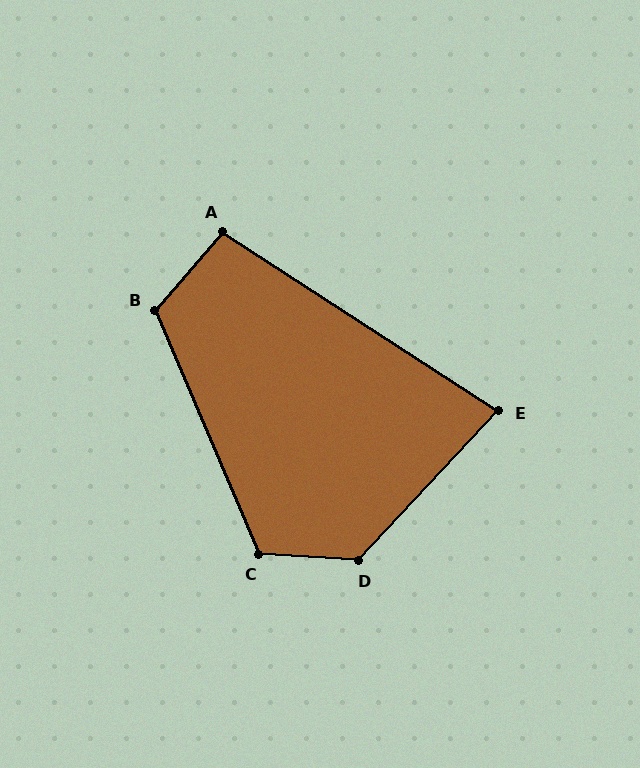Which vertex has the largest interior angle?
D, at approximately 129 degrees.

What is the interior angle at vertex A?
Approximately 98 degrees (obtuse).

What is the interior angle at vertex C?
Approximately 117 degrees (obtuse).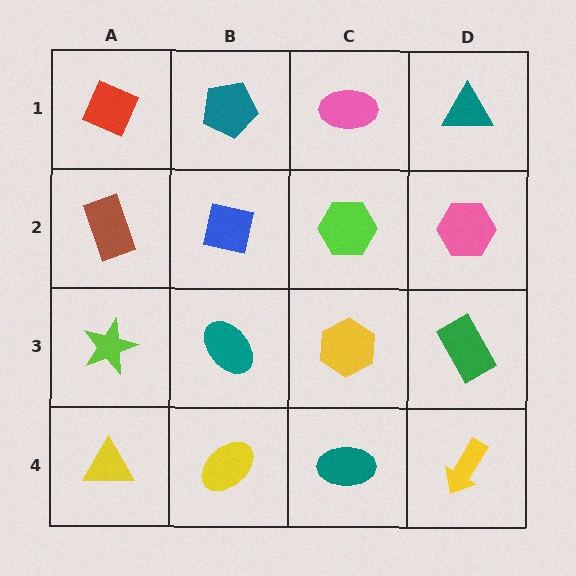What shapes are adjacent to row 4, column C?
A yellow hexagon (row 3, column C), a yellow ellipse (row 4, column B), a yellow arrow (row 4, column D).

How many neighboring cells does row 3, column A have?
3.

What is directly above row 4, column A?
A lime star.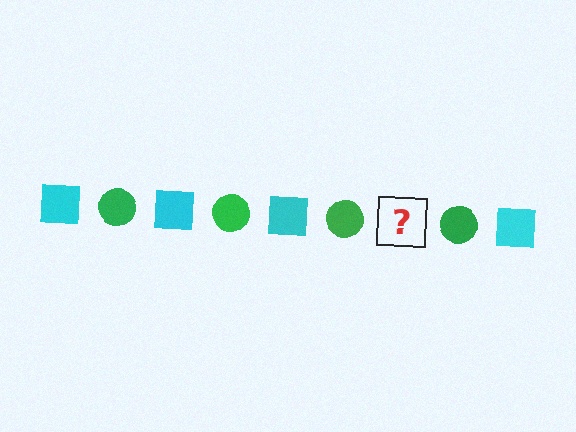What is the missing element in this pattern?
The missing element is a cyan square.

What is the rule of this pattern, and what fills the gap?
The rule is that the pattern alternates between cyan square and green circle. The gap should be filled with a cyan square.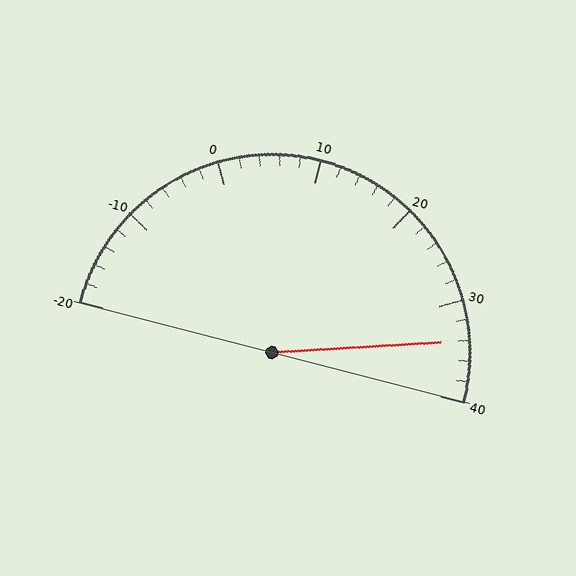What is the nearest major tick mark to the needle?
The nearest major tick mark is 30.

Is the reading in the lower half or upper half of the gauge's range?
The reading is in the upper half of the range (-20 to 40).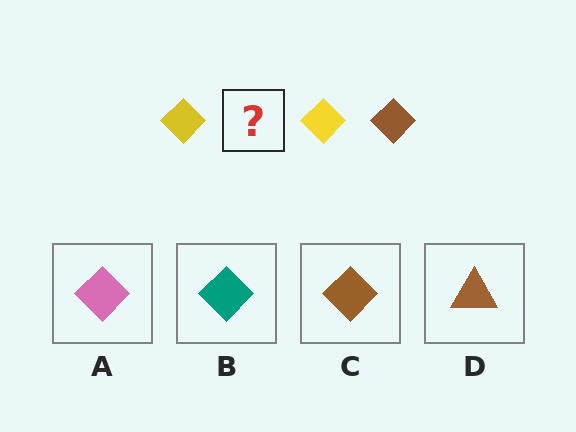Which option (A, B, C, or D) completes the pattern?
C.